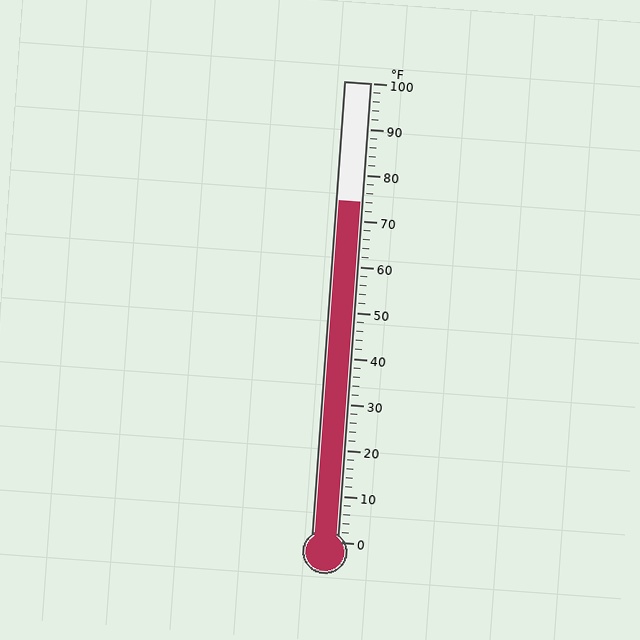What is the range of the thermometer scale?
The thermometer scale ranges from 0°F to 100°F.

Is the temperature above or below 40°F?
The temperature is above 40°F.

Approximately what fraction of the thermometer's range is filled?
The thermometer is filled to approximately 75% of its range.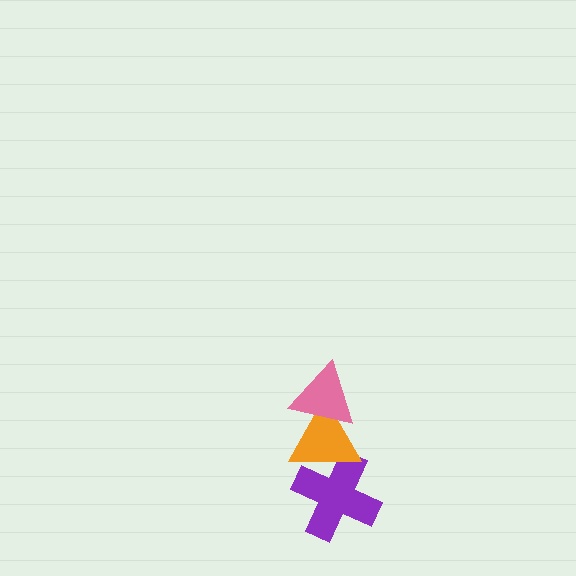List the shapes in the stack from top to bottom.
From top to bottom: the pink triangle, the orange triangle, the purple cross.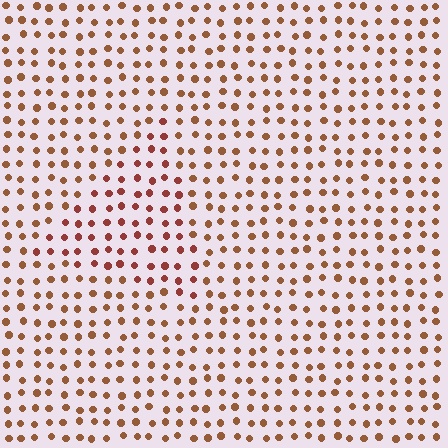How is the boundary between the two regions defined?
The boundary is defined purely by a slight shift in hue (about 21 degrees). Spacing, size, and orientation are identical on both sides.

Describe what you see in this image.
The image is filled with small brown elements in a uniform arrangement. A triangle-shaped region is visible where the elements are tinted to a slightly different hue, forming a subtle color boundary.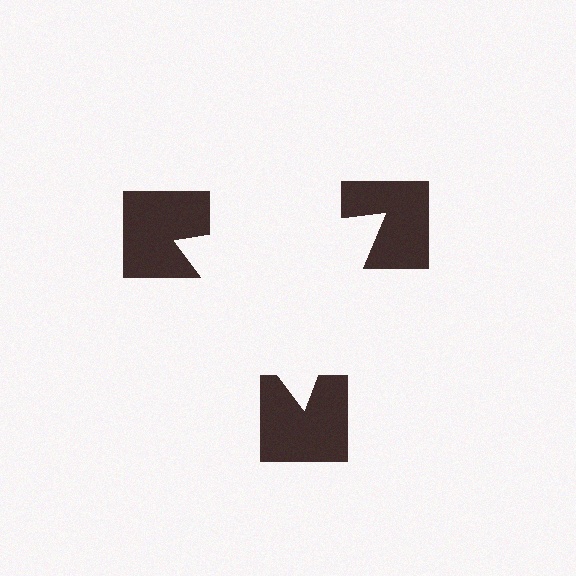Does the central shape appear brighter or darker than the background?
It typically appears slightly brighter than the background, even though no actual brightness change is drawn.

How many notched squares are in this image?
There are 3 — one at each vertex of the illusory triangle.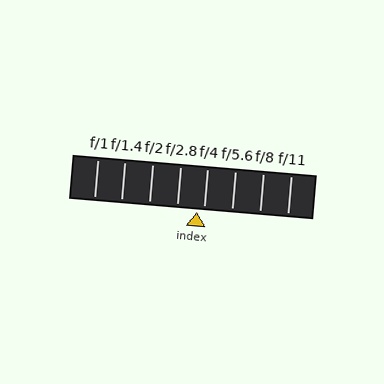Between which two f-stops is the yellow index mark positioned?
The index mark is between f/2.8 and f/4.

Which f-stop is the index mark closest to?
The index mark is closest to f/4.